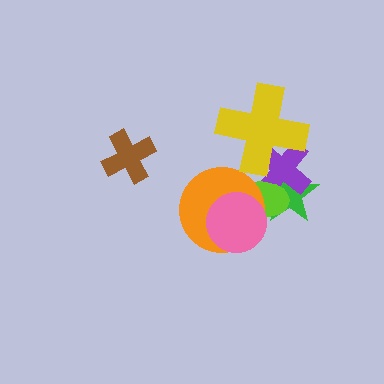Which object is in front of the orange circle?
The pink circle is in front of the orange circle.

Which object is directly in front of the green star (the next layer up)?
The purple cross is directly in front of the green star.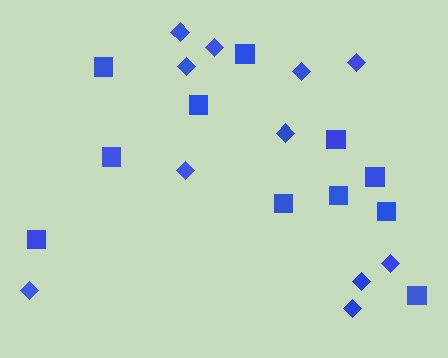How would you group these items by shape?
There are 2 groups: one group of squares (11) and one group of diamonds (11).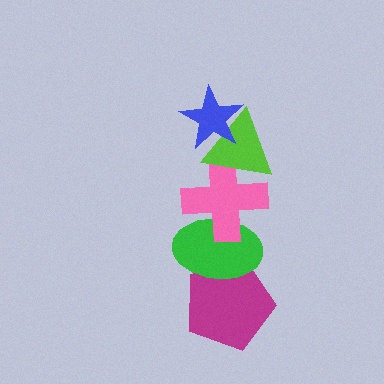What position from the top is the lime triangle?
The lime triangle is 2nd from the top.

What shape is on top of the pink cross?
The lime triangle is on top of the pink cross.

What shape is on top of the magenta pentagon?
The green ellipse is on top of the magenta pentagon.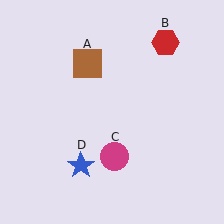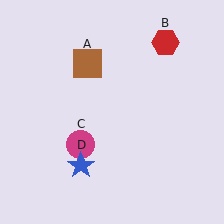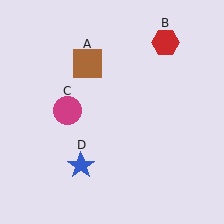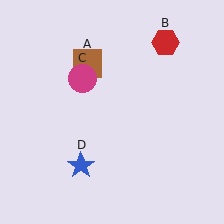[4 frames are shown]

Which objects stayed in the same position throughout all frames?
Brown square (object A) and red hexagon (object B) and blue star (object D) remained stationary.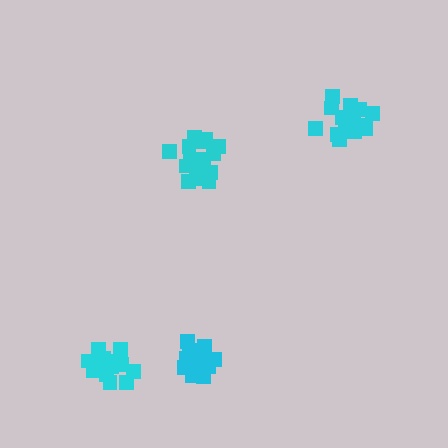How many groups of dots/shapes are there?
There are 4 groups.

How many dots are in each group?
Group 1: 15 dots, Group 2: 19 dots, Group 3: 16 dots, Group 4: 16 dots (66 total).